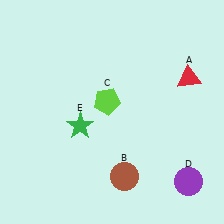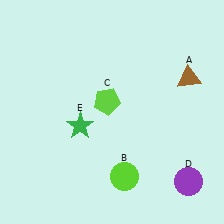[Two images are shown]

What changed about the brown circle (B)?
In Image 1, B is brown. In Image 2, it changed to lime.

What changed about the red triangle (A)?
In Image 1, A is red. In Image 2, it changed to brown.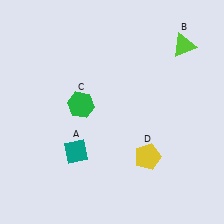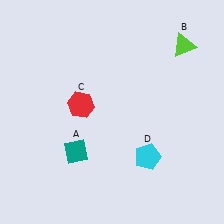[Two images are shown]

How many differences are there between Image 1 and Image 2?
There are 2 differences between the two images.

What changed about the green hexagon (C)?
In Image 1, C is green. In Image 2, it changed to red.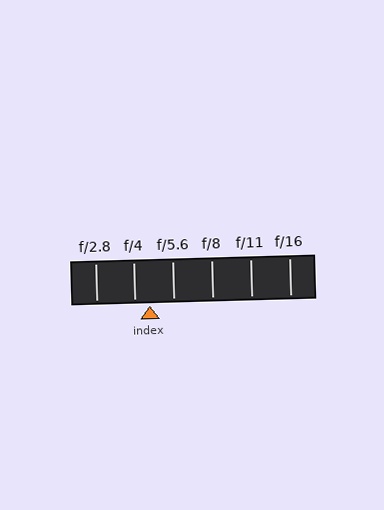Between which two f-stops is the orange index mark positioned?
The index mark is between f/4 and f/5.6.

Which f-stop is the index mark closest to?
The index mark is closest to f/4.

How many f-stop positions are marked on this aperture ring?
There are 6 f-stop positions marked.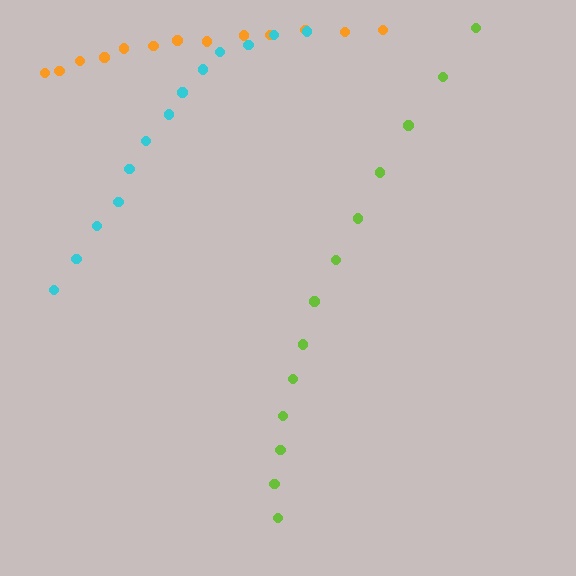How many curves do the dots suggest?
There are 3 distinct paths.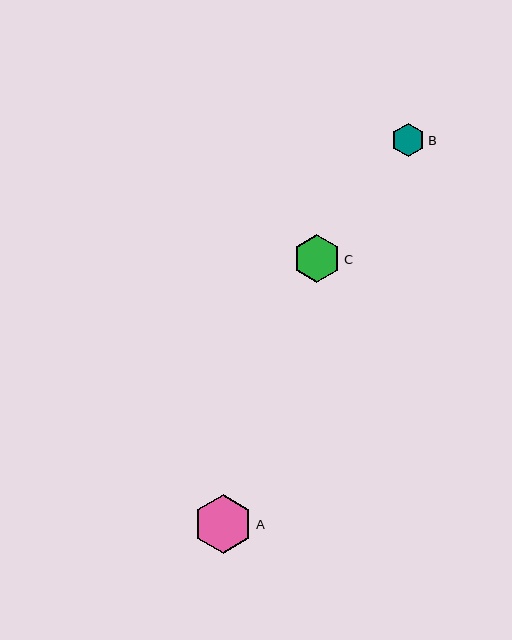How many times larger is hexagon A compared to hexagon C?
Hexagon A is approximately 1.2 times the size of hexagon C.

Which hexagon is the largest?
Hexagon A is the largest with a size of approximately 59 pixels.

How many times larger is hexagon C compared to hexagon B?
Hexagon C is approximately 1.4 times the size of hexagon B.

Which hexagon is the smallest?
Hexagon B is the smallest with a size of approximately 34 pixels.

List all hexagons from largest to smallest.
From largest to smallest: A, C, B.